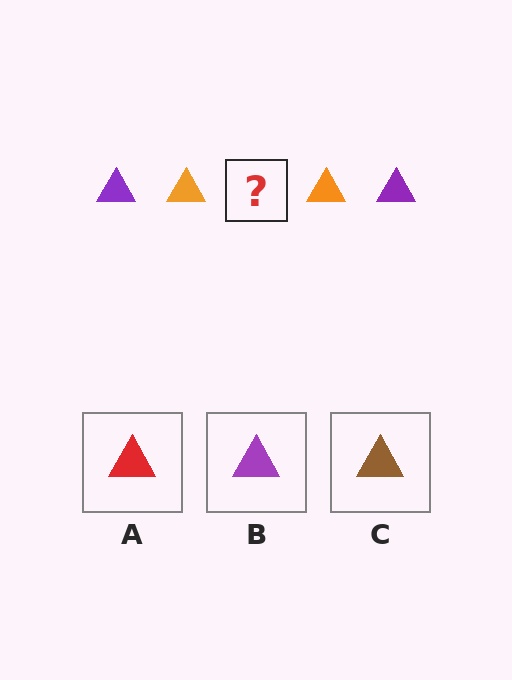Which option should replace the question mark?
Option B.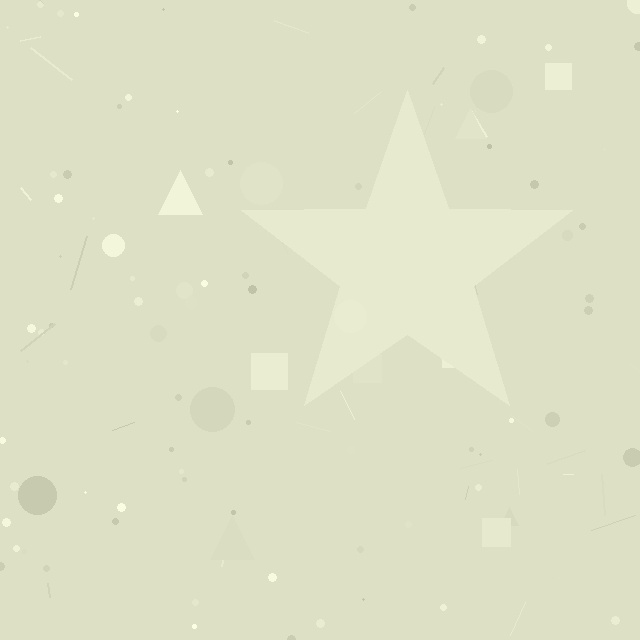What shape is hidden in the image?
A star is hidden in the image.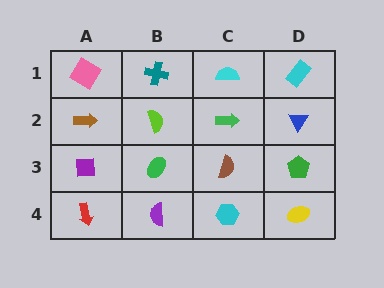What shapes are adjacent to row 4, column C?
A brown semicircle (row 3, column C), a purple semicircle (row 4, column B), a yellow ellipse (row 4, column D).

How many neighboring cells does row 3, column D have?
3.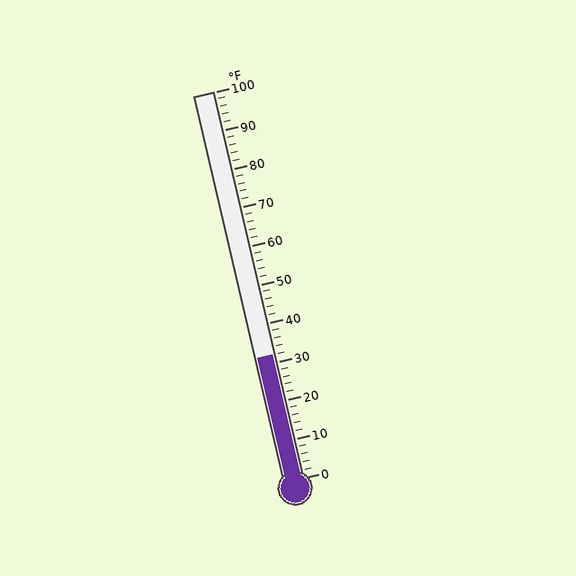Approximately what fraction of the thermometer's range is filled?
The thermometer is filled to approximately 30% of its range.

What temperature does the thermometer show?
The thermometer shows approximately 32°F.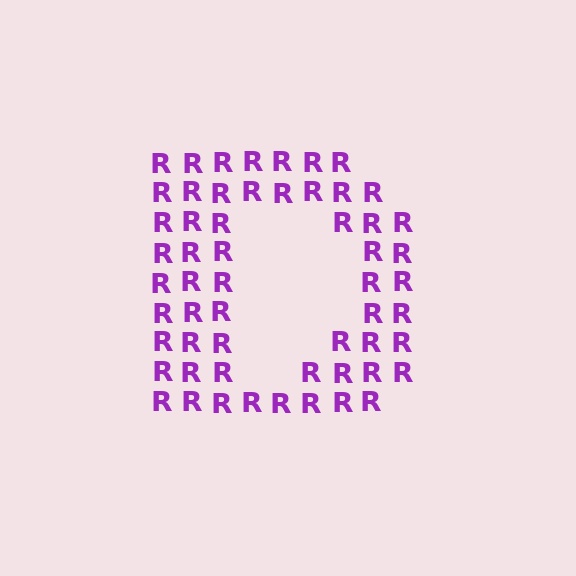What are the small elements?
The small elements are letter R's.